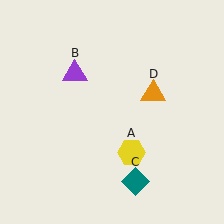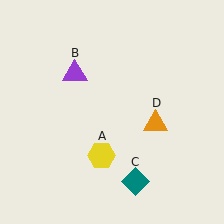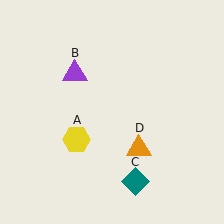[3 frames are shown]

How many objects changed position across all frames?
2 objects changed position: yellow hexagon (object A), orange triangle (object D).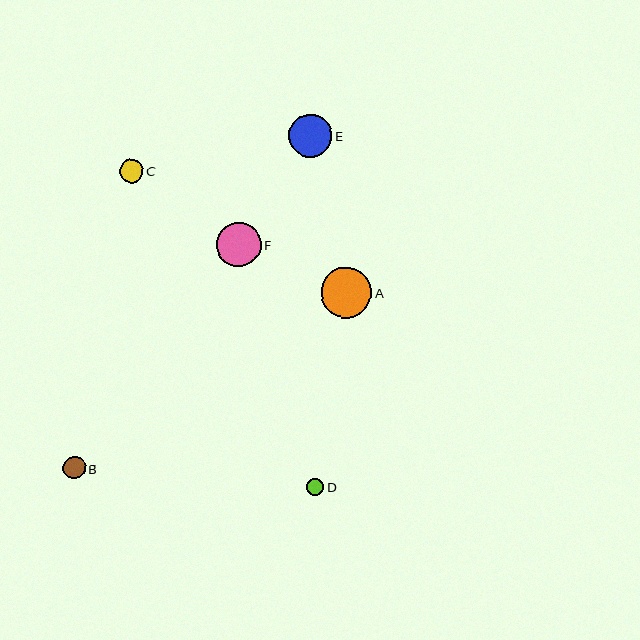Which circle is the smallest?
Circle D is the smallest with a size of approximately 17 pixels.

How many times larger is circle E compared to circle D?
Circle E is approximately 2.5 times the size of circle D.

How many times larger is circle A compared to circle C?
Circle A is approximately 2.1 times the size of circle C.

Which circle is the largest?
Circle A is the largest with a size of approximately 50 pixels.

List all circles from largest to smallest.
From largest to smallest: A, F, E, C, B, D.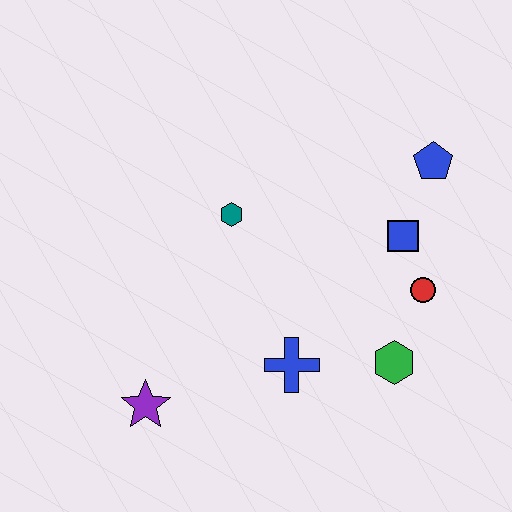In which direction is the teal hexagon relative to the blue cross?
The teal hexagon is above the blue cross.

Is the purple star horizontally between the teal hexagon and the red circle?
No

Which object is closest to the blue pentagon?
The blue square is closest to the blue pentagon.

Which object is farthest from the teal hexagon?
The green hexagon is farthest from the teal hexagon.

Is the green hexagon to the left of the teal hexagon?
No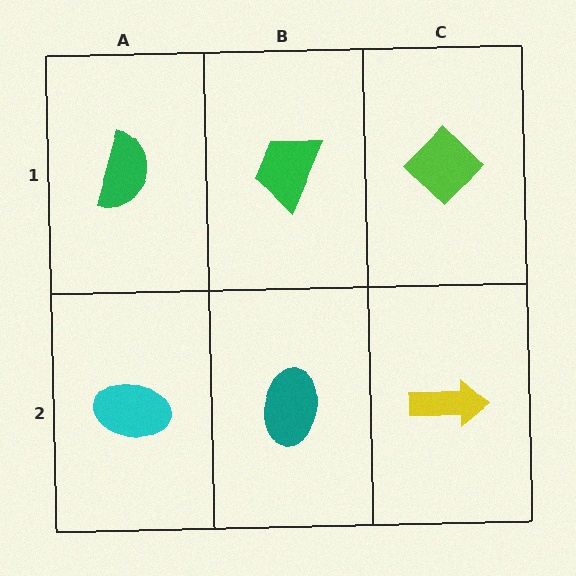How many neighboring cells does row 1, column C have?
2.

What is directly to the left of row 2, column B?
A cyan ellipse.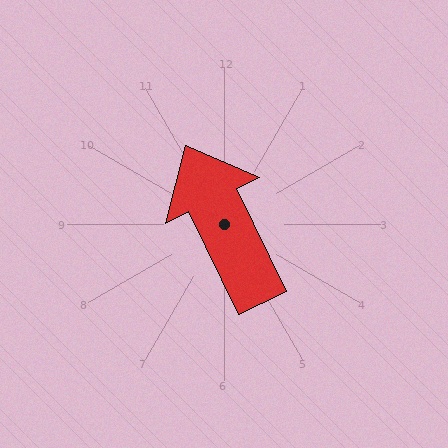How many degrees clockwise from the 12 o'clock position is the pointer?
Approximately 334 degrees.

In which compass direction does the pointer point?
Northwest.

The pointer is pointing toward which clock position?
Roughly 11 o'clock.